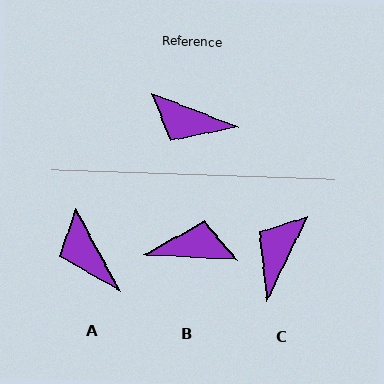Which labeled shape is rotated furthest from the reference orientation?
B, about 162 degrees away.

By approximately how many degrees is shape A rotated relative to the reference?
Approximately 41 degrees clockwise.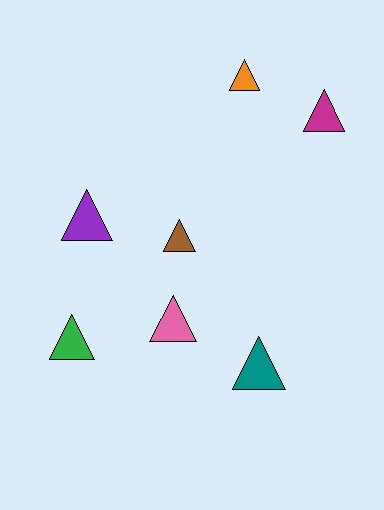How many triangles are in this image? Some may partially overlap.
There are 7 triangles.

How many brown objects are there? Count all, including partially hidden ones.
There is 1 brown object.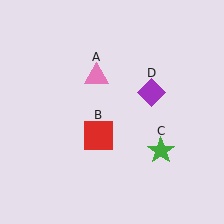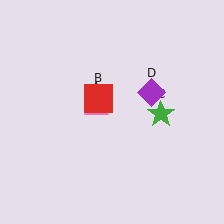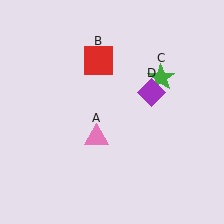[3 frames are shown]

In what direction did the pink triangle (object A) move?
The pink triangle (object A) moved down.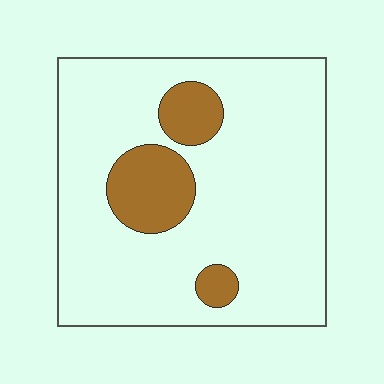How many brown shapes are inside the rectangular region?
3.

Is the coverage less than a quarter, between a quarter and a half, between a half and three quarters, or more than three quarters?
Less than a quarter.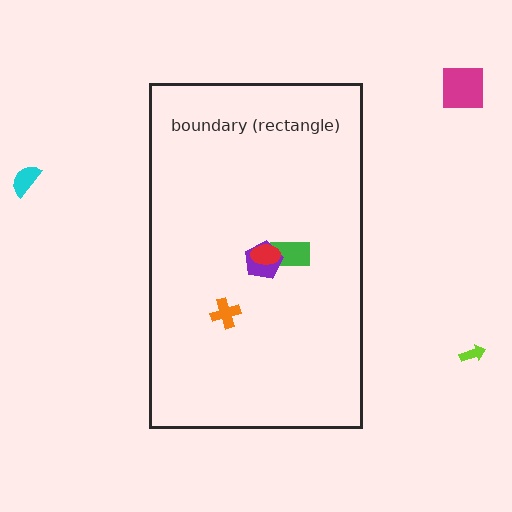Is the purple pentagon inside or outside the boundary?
Inside.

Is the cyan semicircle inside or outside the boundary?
Outside.